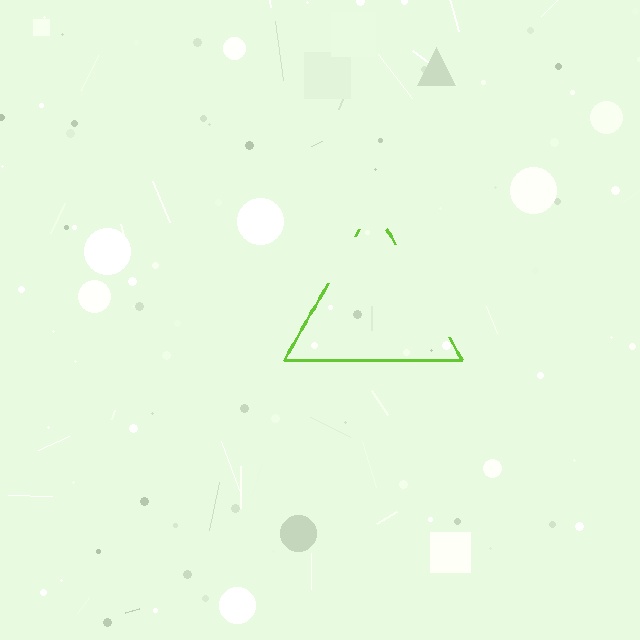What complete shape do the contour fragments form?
The contour fragments form a triangle.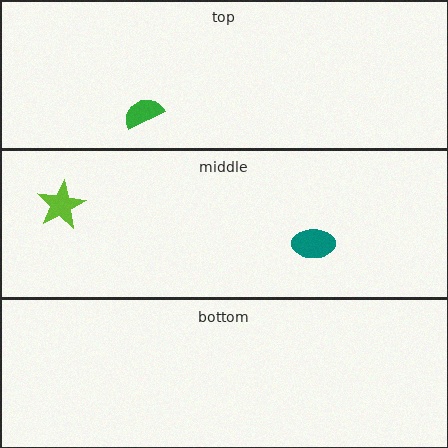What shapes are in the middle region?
The teal ellipse, the lime star.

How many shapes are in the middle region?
2.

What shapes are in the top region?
The green semicircle.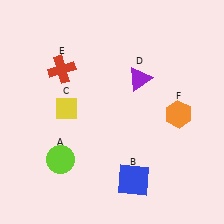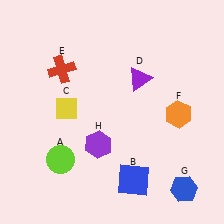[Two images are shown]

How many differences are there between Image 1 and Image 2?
There are 2 differences between the two images.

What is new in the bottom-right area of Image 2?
A blue hexagon (G) was added in the bottom-right area of Image 2.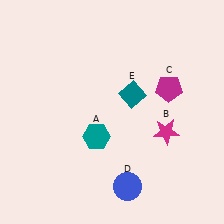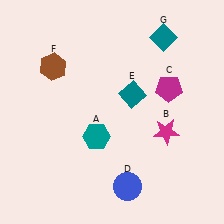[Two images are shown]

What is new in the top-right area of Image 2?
A teal diamond (G) was added in the top-right area of Image 2.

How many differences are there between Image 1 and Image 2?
There are 2 differences between the two images.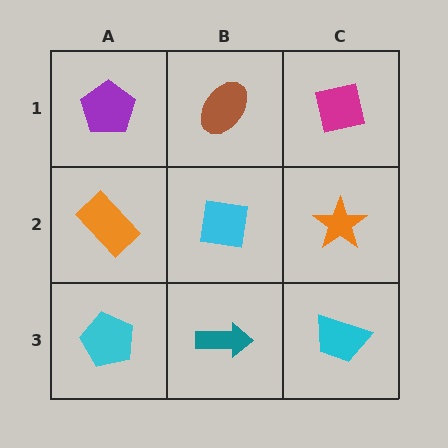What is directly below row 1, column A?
An orange rectangle.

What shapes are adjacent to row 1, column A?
An orange rectangle (row 2, column A), a brown ellipse (row 1, column B).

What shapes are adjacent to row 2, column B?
A brown ellipse (row 1, column B), a teal arrow (row 3, column B), an orange rectangle (row 2, column A), an orange star (row 2, column C).